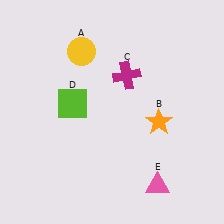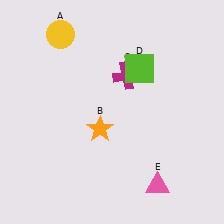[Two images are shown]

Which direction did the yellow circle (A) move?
The yellow circle (A) moved left.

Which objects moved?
The objects that moved are: the yellow circle (A), the orange star (B), the lime square (D).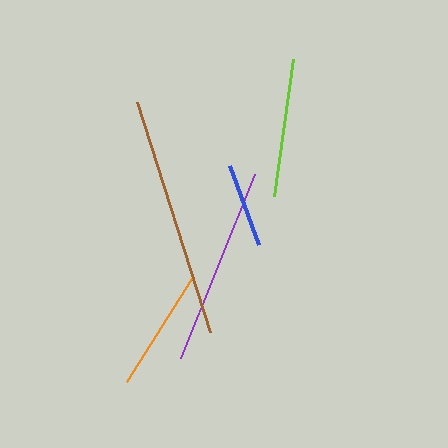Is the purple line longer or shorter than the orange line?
The purple line is longer than the orange line.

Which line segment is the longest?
The brown line is the longest at approximately 241 pixels.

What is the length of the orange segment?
The orange segment is approximately 121 pixels long.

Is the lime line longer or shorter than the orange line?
The lime line is longer than the orange line.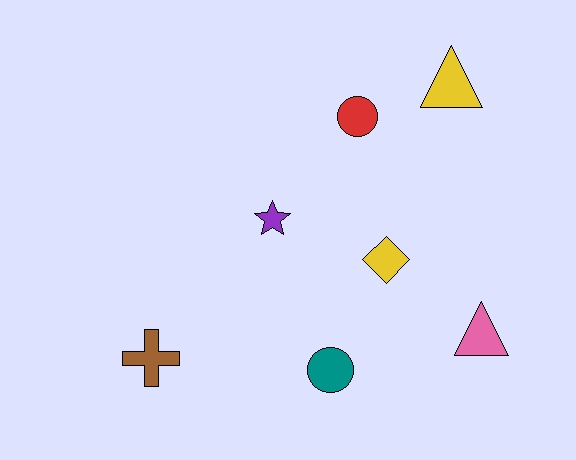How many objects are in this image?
There are 7 objects.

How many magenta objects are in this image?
There are no magenta objects.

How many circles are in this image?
There are 2 circles.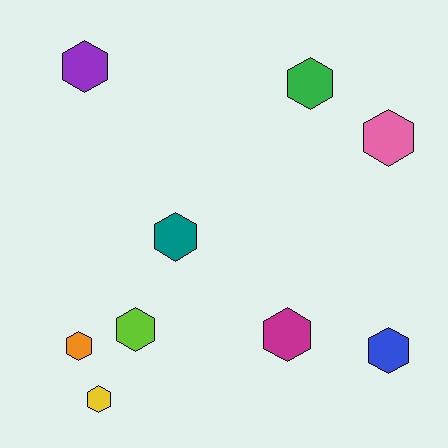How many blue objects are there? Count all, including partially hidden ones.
There is 1 blue object.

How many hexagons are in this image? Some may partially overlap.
There are 9 hexagons.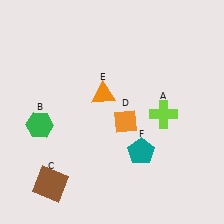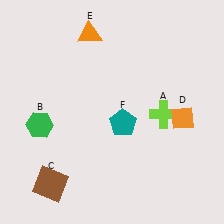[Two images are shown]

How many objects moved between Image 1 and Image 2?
3 objects moved between the two images.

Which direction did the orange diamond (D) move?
The orange diamond (D) moved right.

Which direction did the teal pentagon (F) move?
The teal pentagon (F) moved up.